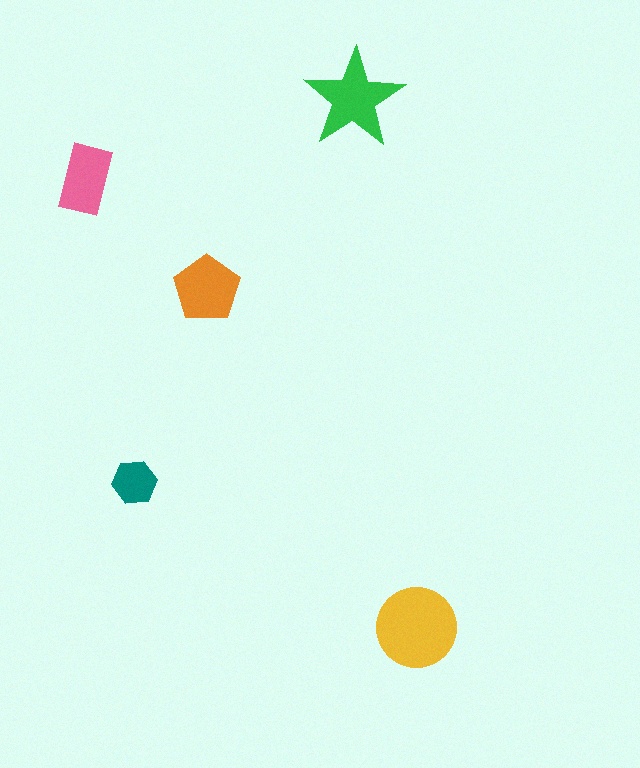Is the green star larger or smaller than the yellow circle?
Smaller.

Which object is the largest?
The yellow circle.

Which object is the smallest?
The teal hexagon.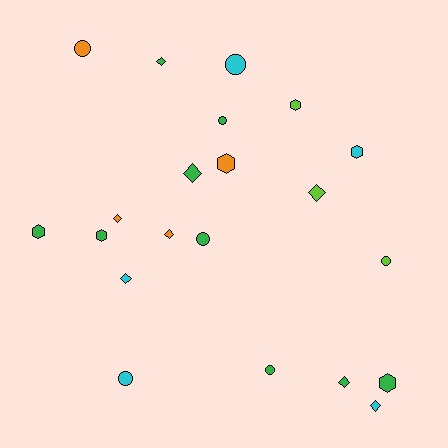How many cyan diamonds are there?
There are 2 cyan diamonds.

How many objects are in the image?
There are 21 objects.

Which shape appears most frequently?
Diamond, with 8 objects.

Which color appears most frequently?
Green, with 9 objects.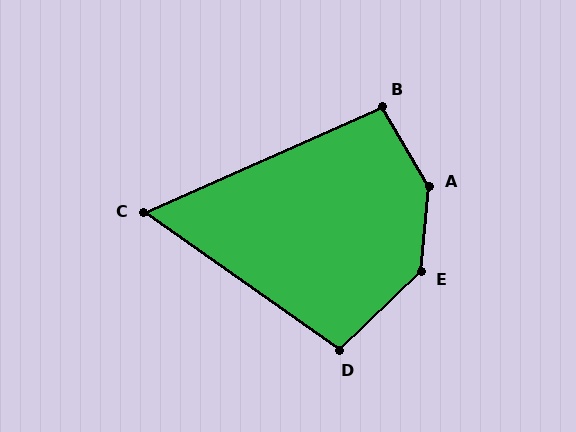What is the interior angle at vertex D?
Approximately 101 degrees (obtuse).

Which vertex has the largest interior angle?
A, at approximately 144 degrees.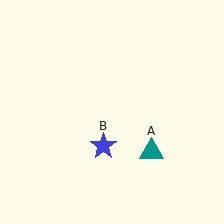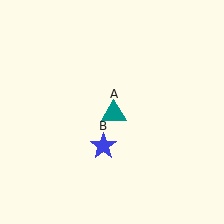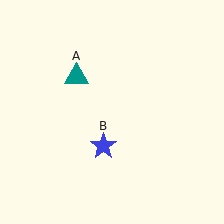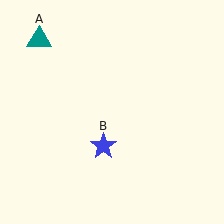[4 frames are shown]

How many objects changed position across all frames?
1 object changed position: teal triangle (object A).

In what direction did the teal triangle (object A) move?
The teal triangle (object A) moved up and to the left.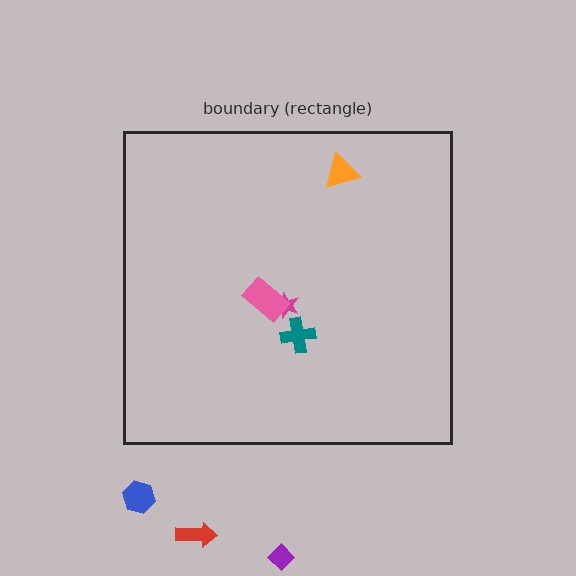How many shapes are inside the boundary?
4 inside, 3 outside.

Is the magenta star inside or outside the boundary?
Inside.